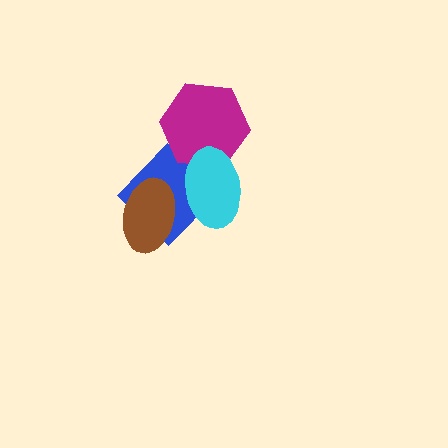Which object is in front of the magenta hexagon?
The cyan ellipse is in front of the magenta hexagon.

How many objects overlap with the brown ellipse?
2 objects overlap with the brown ellipse.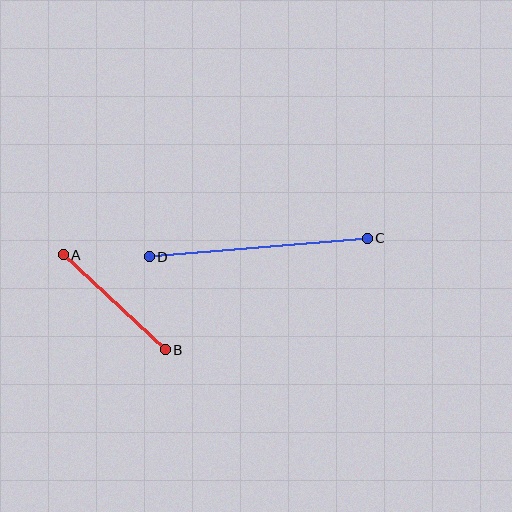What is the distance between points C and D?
The distance is approximately 219 pixels.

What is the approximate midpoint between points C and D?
The midpoint is at approximately (258, 248) pixels.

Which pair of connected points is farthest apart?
Points C and D are farthest apart.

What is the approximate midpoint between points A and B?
The midpoint is at approximately (114, 302) pixels.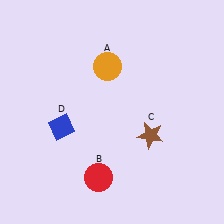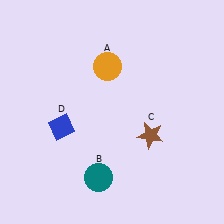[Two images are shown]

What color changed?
The circle (B) changed from red in Image 1 to teal in Image 2.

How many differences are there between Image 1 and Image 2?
There is 1 difference between the two images.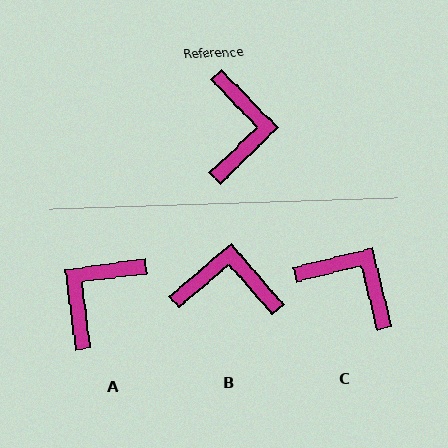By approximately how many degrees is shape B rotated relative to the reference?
Approximately 87 degrees counter-clockwise.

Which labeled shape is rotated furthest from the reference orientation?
A, about 143 degrees away.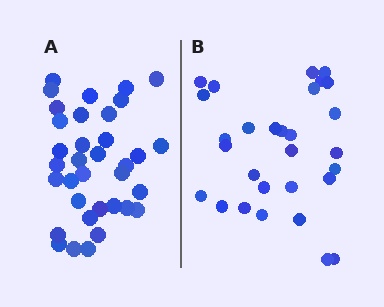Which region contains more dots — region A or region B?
Region A (the left region) has more dots.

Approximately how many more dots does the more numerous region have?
Region A has about 6 more dots than region B.